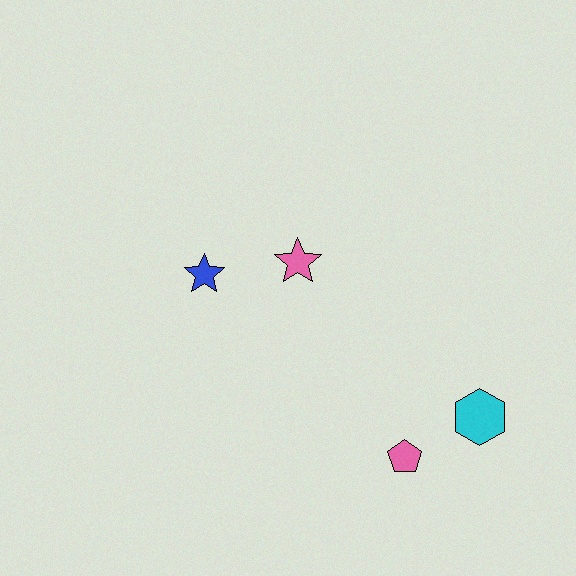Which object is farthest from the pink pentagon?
The blue star is farthest from the pink pentagon.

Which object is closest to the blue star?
The pink star is closest to the blue star.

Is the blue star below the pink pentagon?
No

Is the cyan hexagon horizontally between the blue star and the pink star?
No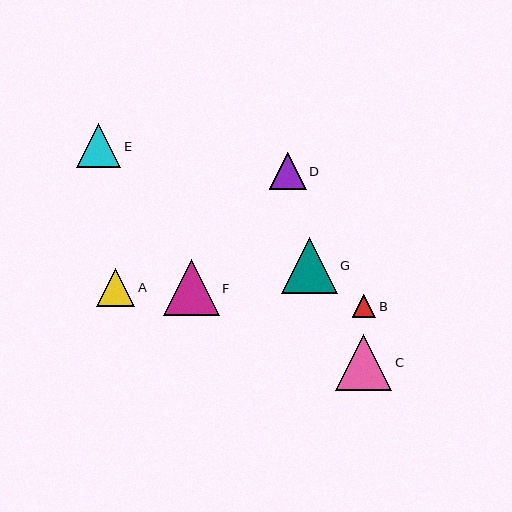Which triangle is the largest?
Triangle G is the largest with a size of approximately 56 pixels.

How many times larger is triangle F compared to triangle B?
Triangle F is approximately 2.4 times the size of triangle B.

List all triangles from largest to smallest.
From largest to smallest: G, F, C, E, A, D, B.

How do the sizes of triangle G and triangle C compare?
Triangle G and triangle C are approximately the same size.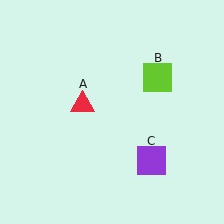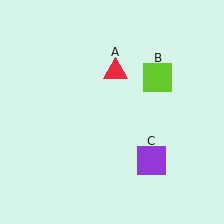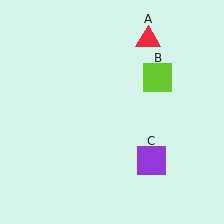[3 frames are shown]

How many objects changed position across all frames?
1 object changed position: red triangle (object A).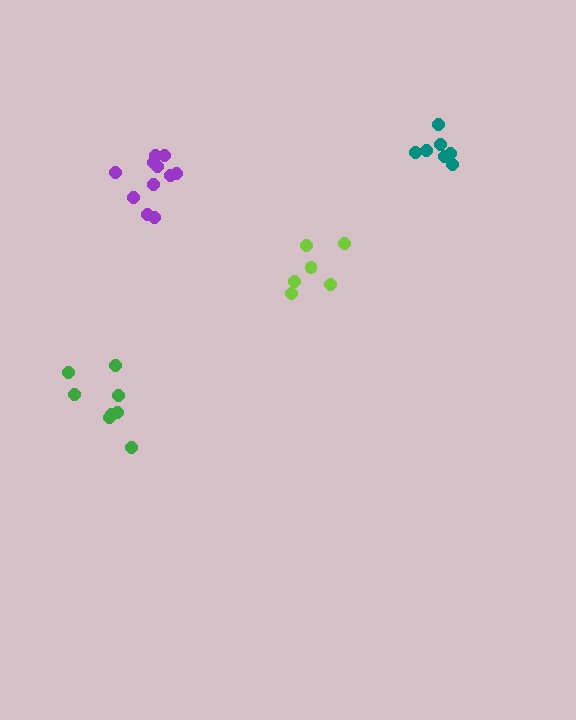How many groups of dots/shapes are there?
There are 4 groups.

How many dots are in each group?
Group 1: 8 dots, Group 2: 7 dots, Group 3: 6 dots, Group 4: 11 dots (32 total).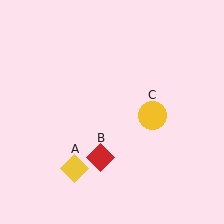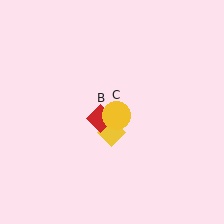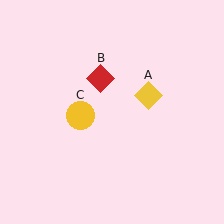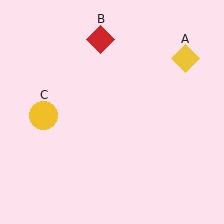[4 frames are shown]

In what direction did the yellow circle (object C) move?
The yellow circle (object C) moved left.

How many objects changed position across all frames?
3 objects changed position: yellow diamond (object A), red diamond (object B), yellow circle (object C).